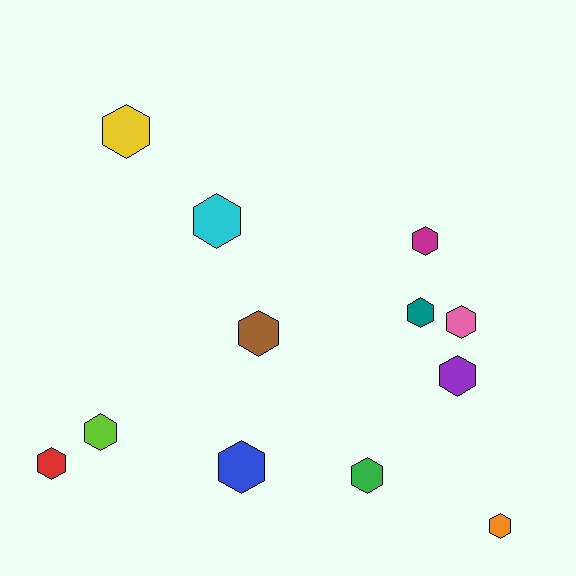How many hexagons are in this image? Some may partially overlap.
There are 12 hexagons.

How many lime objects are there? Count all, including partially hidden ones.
There is 1 lime object.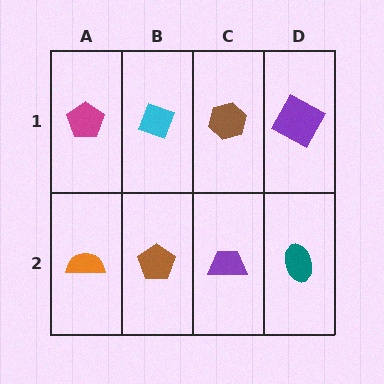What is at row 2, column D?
A teal ellipse.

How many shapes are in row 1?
4 shapes.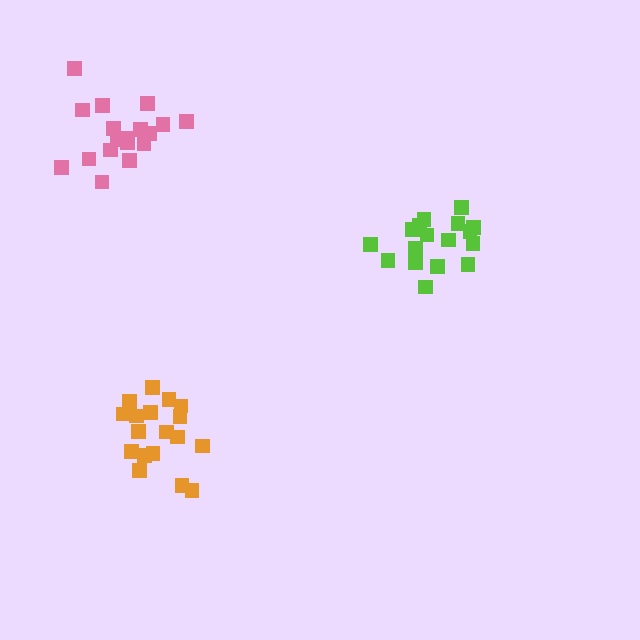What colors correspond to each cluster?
The clusters are colored: lime, pink, orange.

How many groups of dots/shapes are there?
There are 3 groups.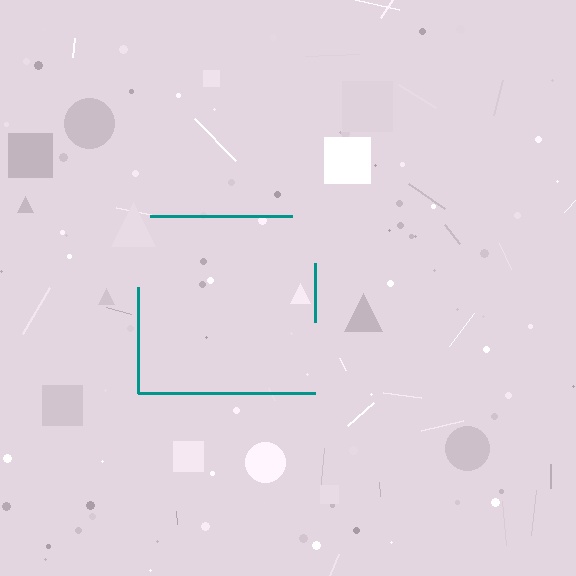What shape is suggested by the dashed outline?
The dashed outline suggests a square.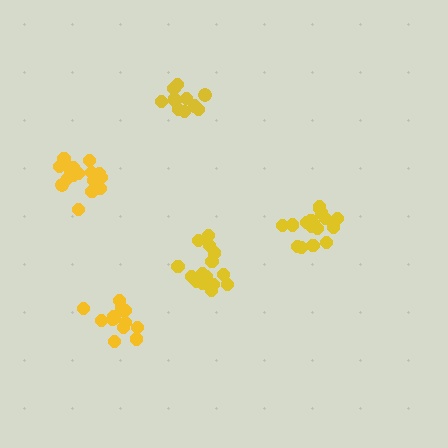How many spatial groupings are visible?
There are 5 spatial groupings.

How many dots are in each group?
Group 1: 12 dots, Group 2: 15 dots, Group 3: 14 dots, Group 4: 16 dots, Group 5: 18 dots (75 total).